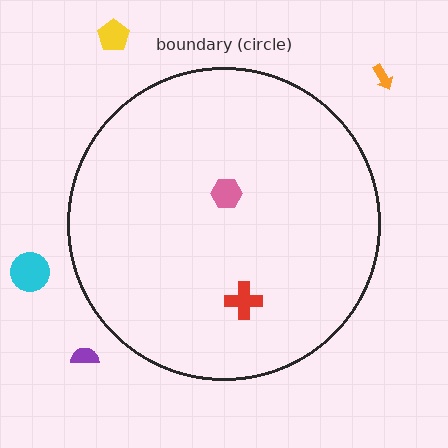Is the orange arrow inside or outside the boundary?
Outside.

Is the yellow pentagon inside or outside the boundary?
Outside.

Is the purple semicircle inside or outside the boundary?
Outside.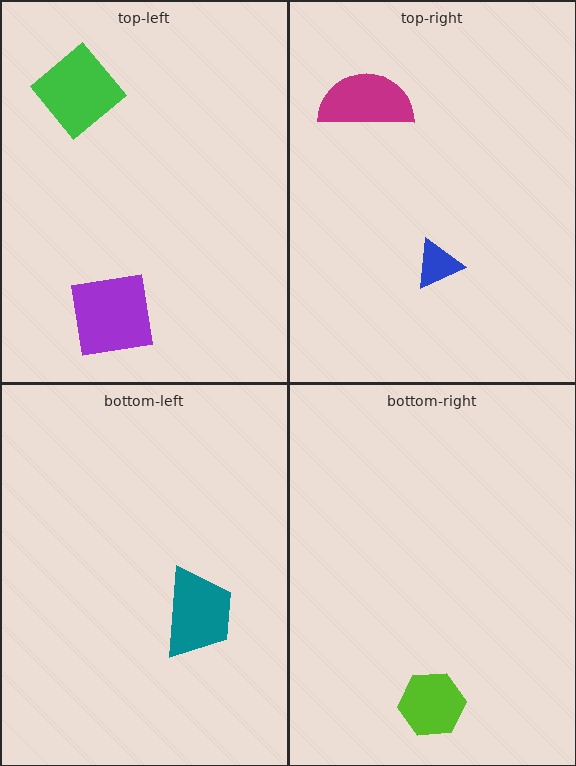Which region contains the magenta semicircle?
The top-right region.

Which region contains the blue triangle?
The top-right region.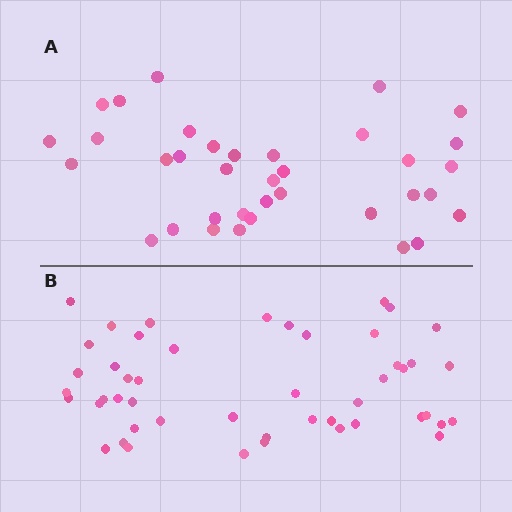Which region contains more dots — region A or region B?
Region B (the bottom region) has more dots.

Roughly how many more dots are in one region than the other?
Region B has roughly 12 or so more dots than region A.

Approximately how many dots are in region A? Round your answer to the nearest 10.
About 40 dots. (The exact count is 36, which rounds to 40.)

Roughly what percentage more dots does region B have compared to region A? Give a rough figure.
About 35% more.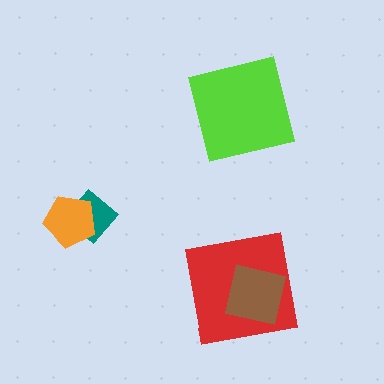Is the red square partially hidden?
Yes, it is partially covered by another shape.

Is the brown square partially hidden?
No, no other shape covers it.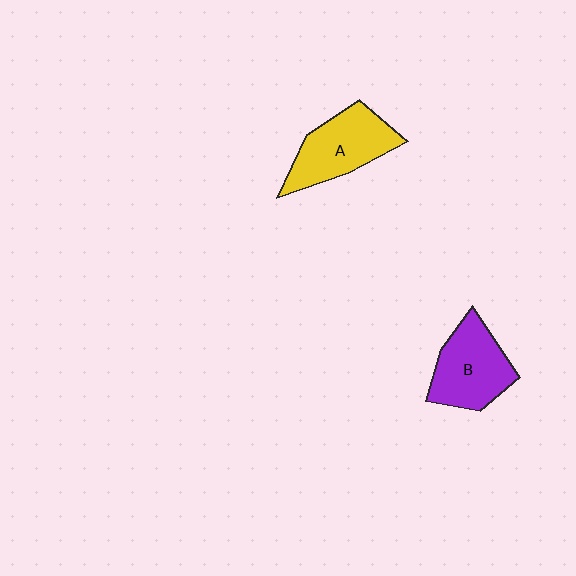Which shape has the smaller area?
Shape B (purple).